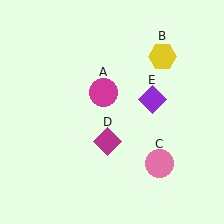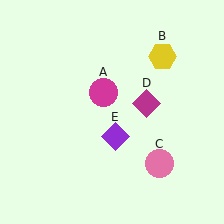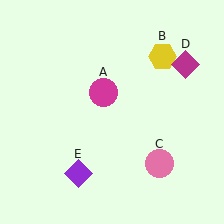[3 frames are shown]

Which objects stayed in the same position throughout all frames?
Magenta circle (object A) and yellow hexagon (object B) and pink circle (object C) remained stationary.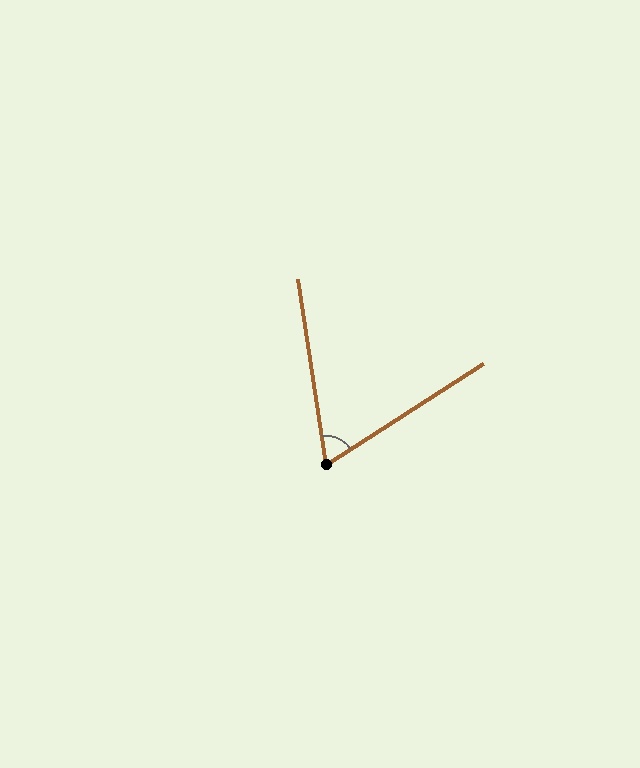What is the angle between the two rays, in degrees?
Approximately 66 degrees.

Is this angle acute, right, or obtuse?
It is acute.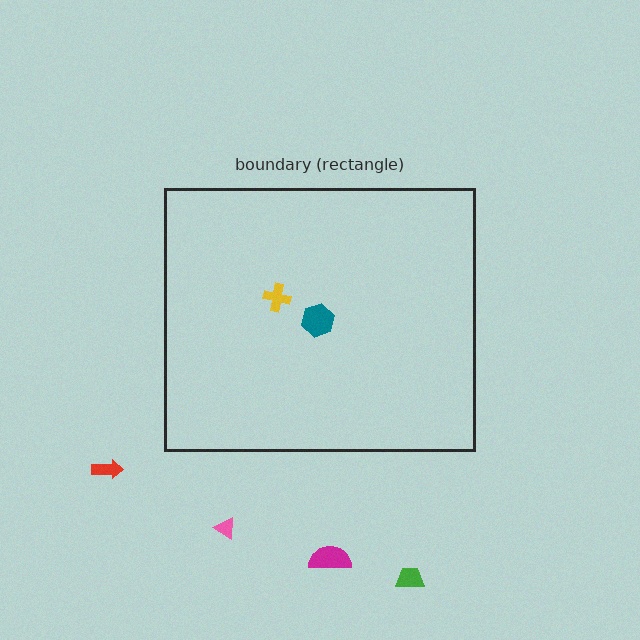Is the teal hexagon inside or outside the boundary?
Inside.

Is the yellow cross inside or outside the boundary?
Inside.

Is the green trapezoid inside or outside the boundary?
Outside.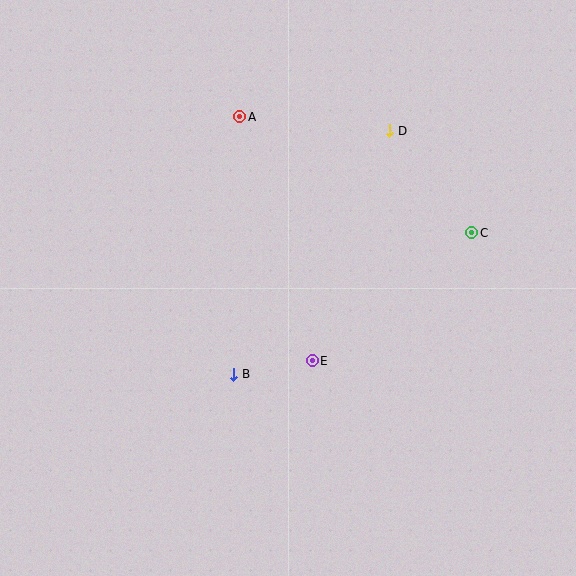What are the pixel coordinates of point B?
Point B is at (234, 374).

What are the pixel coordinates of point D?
Point D is at (390, 131).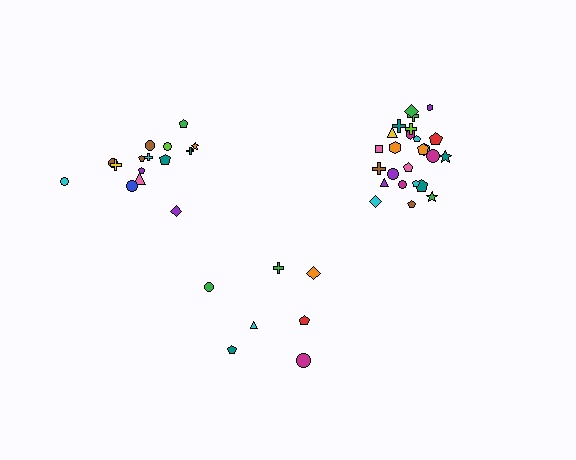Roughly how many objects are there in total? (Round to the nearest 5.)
Roughly 45 objects in total.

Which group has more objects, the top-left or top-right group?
The top-right group.